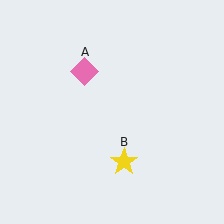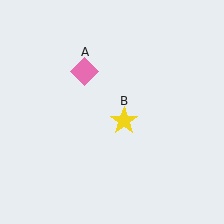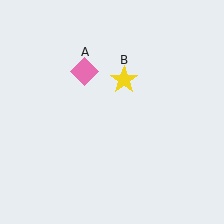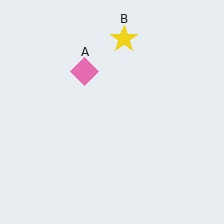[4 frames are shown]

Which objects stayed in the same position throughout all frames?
Pink diamond (object A) remained stationary.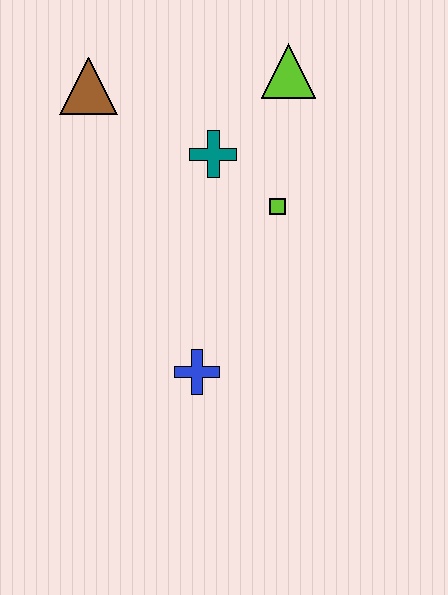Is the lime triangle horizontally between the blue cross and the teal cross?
No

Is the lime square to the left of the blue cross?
No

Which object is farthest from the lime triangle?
The blue cross is farthest from the lime triangle.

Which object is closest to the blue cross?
The lime square is closest to the blue cross.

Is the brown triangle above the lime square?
Yes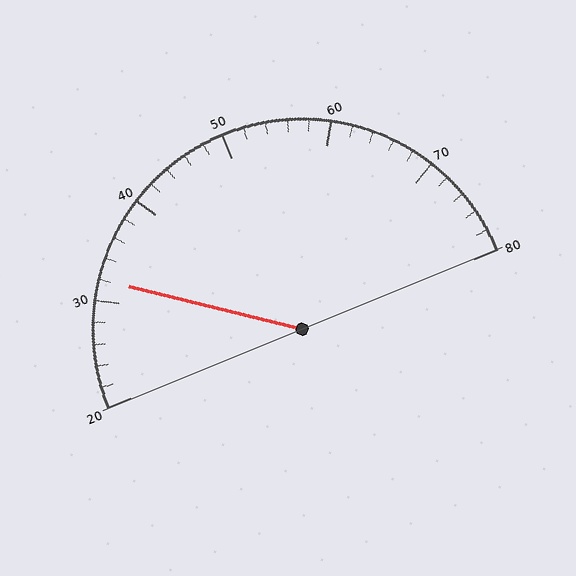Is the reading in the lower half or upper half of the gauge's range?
The reading is in the lower half of the range (20 to 80).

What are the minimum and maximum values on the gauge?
The gauge ranges from 20 to 80.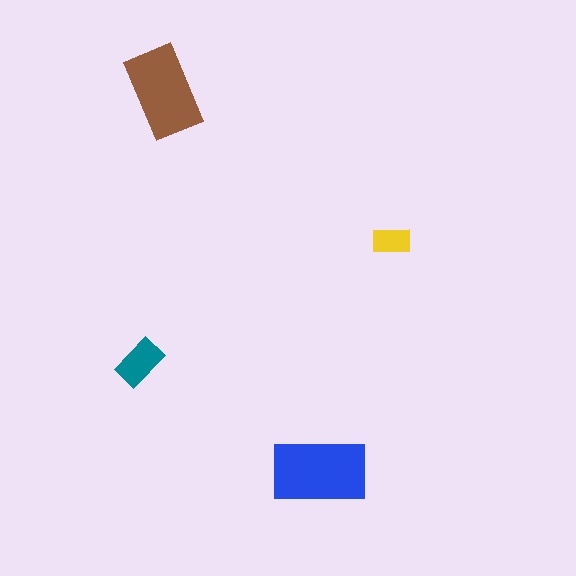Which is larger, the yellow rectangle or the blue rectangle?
The blue one.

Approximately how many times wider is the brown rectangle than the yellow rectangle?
About 2.5 times wider.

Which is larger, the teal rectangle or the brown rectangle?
The brown one.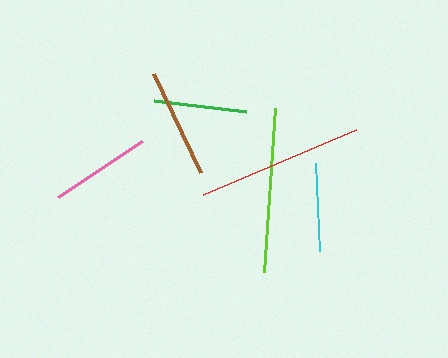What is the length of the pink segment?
The pink segment is approximately 101 pixels long.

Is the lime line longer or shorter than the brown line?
The lime line is longer than the brown line.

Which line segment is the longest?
The red line is the longest at approximately 167 pixels.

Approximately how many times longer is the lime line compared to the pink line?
The lime line is approximately 1.6 times the length of the pink line.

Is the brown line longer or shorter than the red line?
The red line is longer than the brown line.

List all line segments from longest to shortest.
From longest to shortest: red, lime, brown, pink, green, cyan.